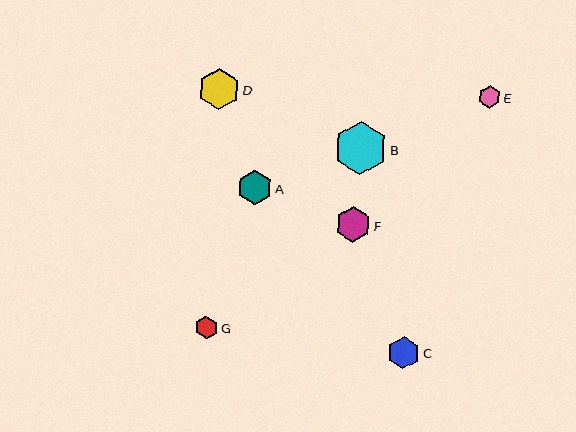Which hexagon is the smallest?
Hexagon E is the smallest with a size of approximately 22 pixels.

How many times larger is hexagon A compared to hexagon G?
Hexagon A is approximately 1.5 times the size of hexagon G.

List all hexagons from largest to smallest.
From largest to smallest: B, D, F, A, C, G, E.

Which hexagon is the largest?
Hexagon B is the largest with a size of approximately 52 pixels.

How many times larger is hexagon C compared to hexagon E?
Hexagon C is approximately 1.4 times the size of hexagon E.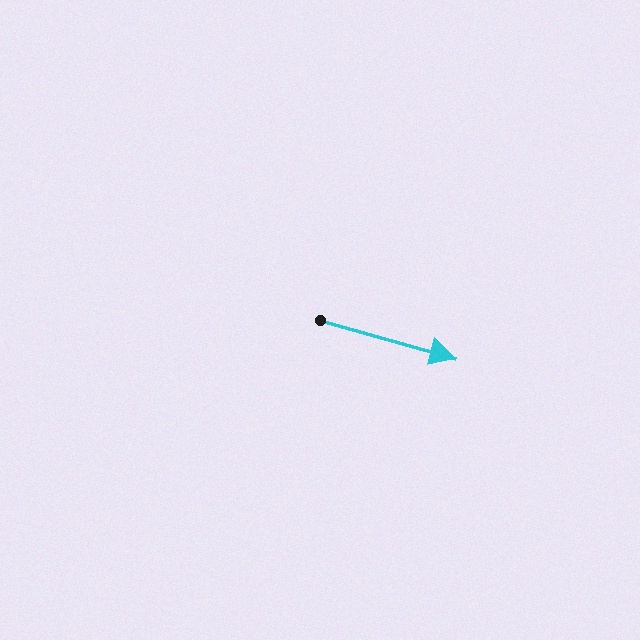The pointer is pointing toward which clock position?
Roughly 4 o'clock.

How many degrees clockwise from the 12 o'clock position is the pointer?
Approximately 106 degrees.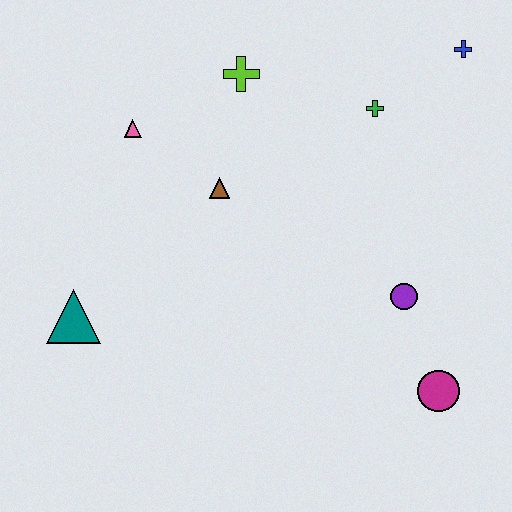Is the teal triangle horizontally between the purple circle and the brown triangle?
No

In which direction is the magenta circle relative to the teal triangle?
The magenta circle is to the right of the teal triangle.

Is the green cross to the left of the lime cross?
No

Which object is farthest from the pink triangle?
The magenta circle is farthest from the pink triangle.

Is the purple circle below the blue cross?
Yes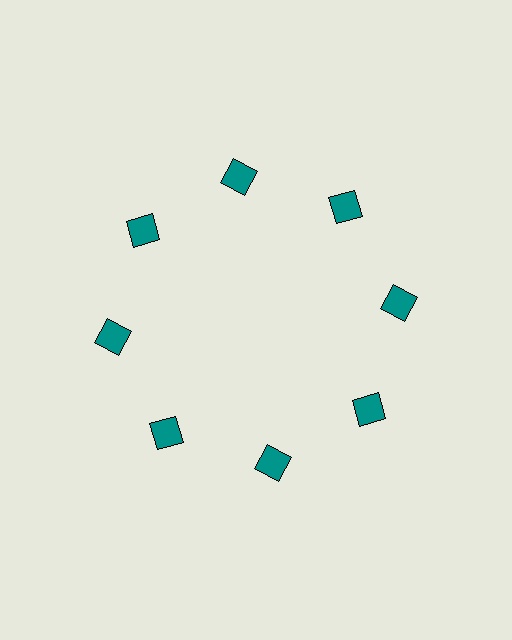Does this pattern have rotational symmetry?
Yes, this pattern has 8-fold rotational symmetry. It looks the same after rotating 45 degrees around the center.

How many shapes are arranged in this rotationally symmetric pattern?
There are 8 shapes, arranged in 8 groups of 1.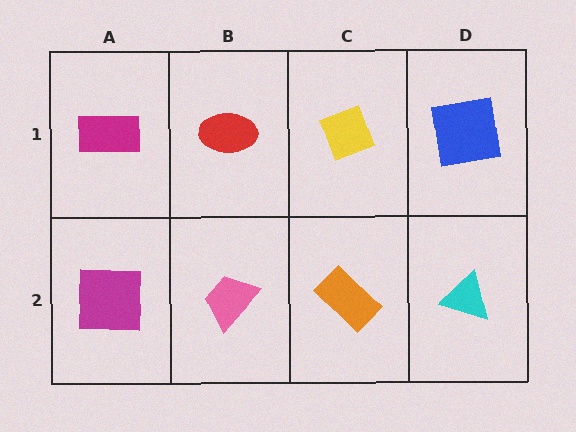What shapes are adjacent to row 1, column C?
An orange rectangle (row 2, column C), a red ellipse (row 1, column B), a blue square (row 1, column D).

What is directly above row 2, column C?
A yellow diamond.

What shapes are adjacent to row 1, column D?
A cyan triangle (row 2, column D), a yellow diamond (row 1, column C).